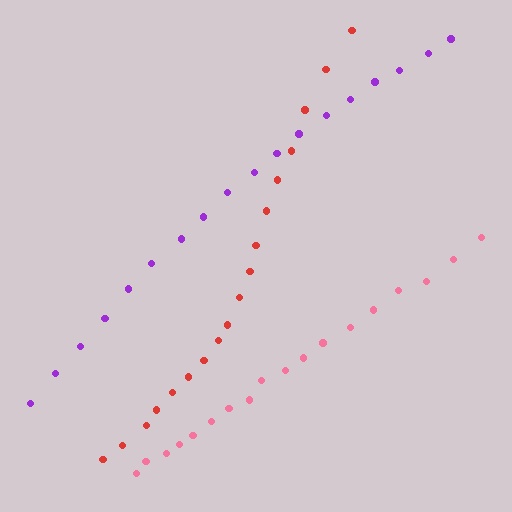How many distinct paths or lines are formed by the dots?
There are 3 distinct paths.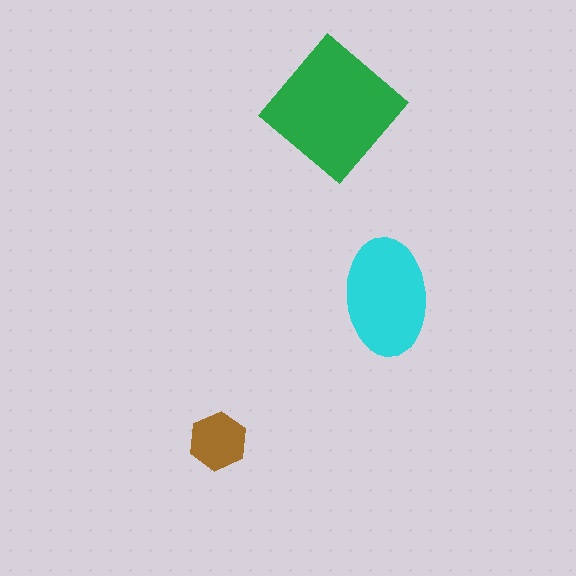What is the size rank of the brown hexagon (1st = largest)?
3rd.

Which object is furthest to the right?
The cyan ellipse is rightmost.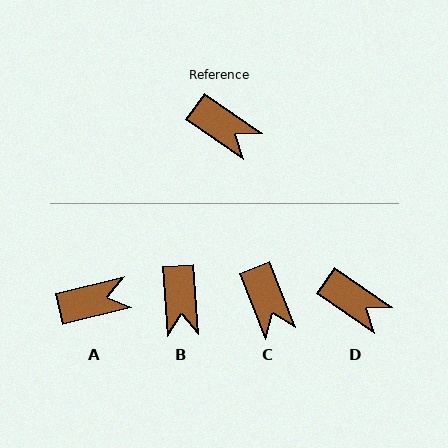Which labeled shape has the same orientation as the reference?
D.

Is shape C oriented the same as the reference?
No, it is off by about 34 degrees.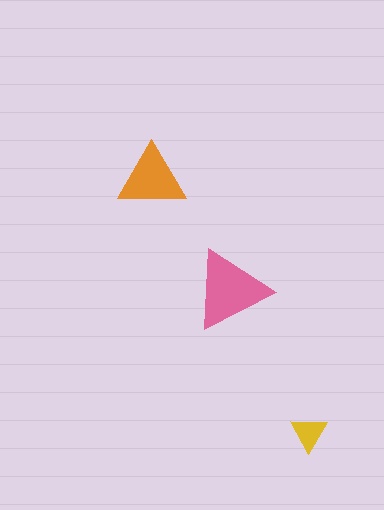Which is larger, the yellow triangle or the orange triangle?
The orange one.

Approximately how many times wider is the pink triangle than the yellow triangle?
About 2 times wider.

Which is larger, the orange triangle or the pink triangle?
The pink one.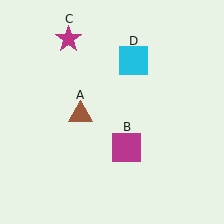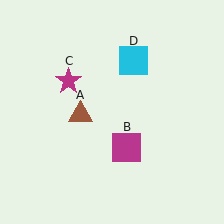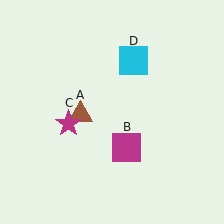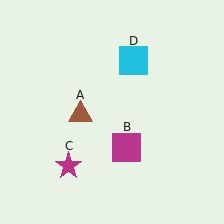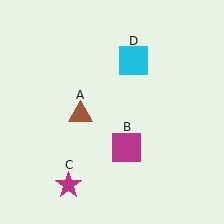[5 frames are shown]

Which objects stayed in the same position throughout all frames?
Brown triangle (object A) and magenta square (object B) and cyan square (object D) remained stationary.